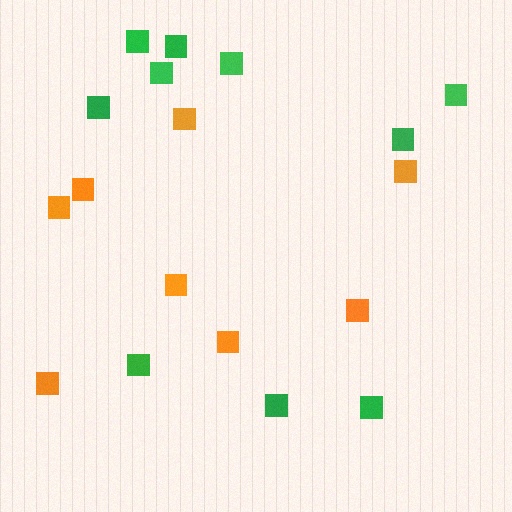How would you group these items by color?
There are 2 groups: one group of orange squares (8) and one group of green squares (10).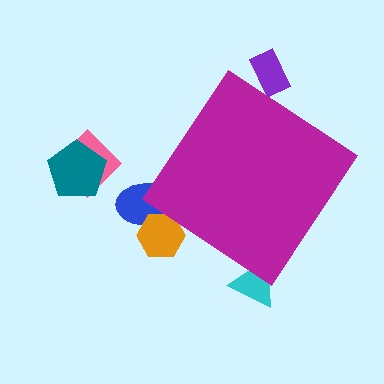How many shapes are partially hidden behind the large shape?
4 shapes are partially hidden.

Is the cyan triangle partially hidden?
Yes, the cyan triangle is partially hidden behind the magenta diamond.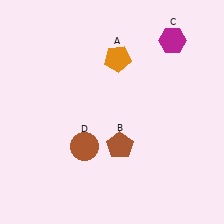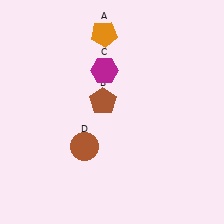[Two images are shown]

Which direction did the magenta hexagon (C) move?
The magenta hexagon (C) moved left.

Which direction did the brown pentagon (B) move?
The brown pentagon (B) moved up.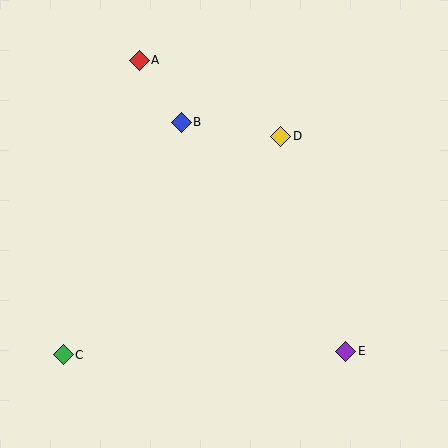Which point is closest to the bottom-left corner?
Point C is closest to the bottom-left corner.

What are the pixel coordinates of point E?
Point E is at (346, 351).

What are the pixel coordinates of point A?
Point A is at (139, 60).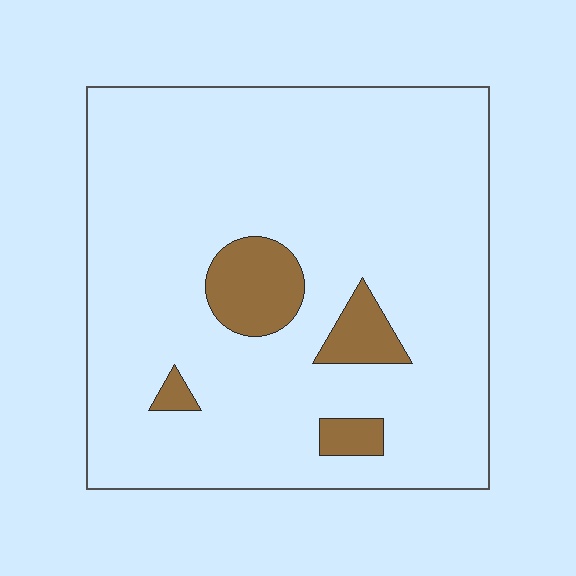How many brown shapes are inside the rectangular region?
4.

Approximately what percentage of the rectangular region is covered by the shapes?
Approximately 10%.